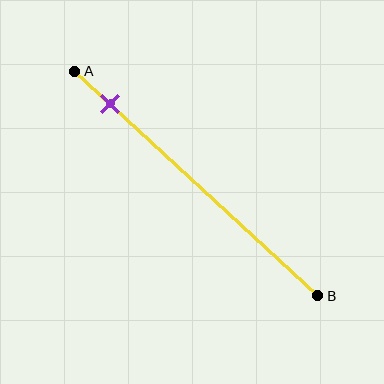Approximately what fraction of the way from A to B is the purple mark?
The purple mark is approximately 15% of the way from A to B.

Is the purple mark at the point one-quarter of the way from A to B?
No, the mark is at about 15% from A, not at the 25% one-quarter point.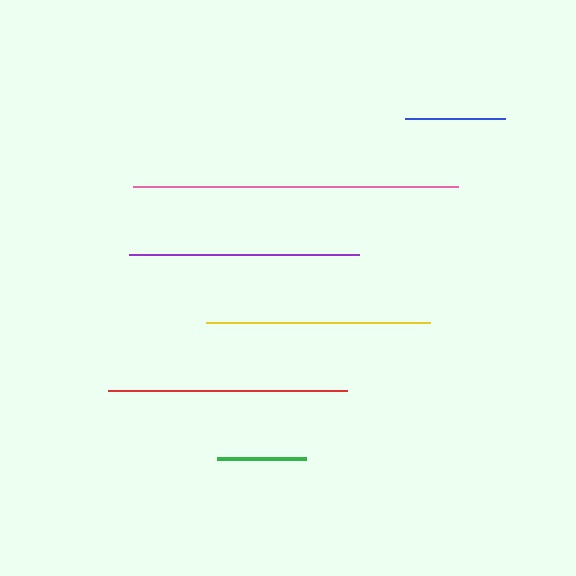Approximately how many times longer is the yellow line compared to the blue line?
The yellow line is approximately 2.2 times the length of the blue line.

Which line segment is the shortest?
The green line is the shortest at approximately 88 pixels.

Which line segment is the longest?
The pink line is the longest at approximately 325 pixels.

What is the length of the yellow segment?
The yellow segment is approximately 224 pixels long.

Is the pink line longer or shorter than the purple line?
The pink line is longer than the purple line.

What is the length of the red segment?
The red segment is approximately 239 pixels long.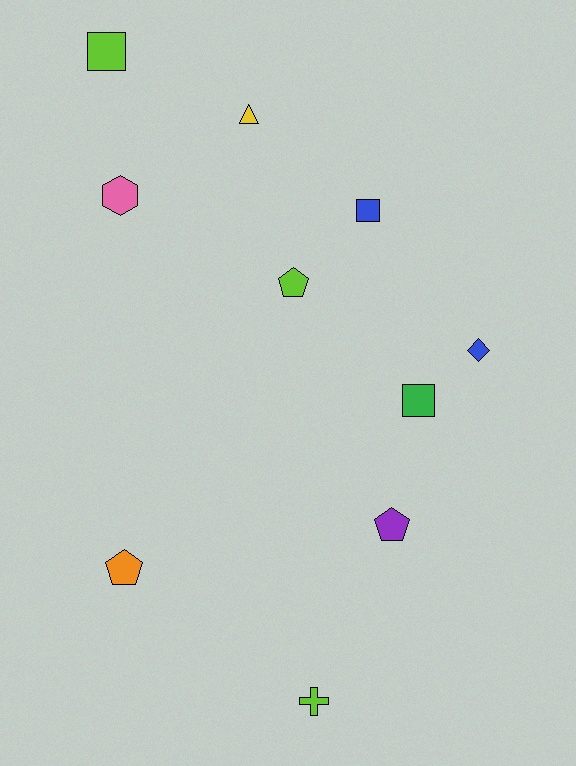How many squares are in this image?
There are 3 squares.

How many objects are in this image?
There are 10 objects.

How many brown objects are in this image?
There are no brown objects.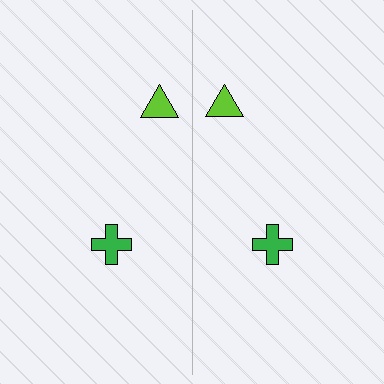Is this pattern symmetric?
Yes, this pattern has bilateral (reflection) symmetry.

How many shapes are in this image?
There are 4 shapes in this image.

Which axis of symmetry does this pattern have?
The pattern has a vertical axis of symmetry running through the center of the image.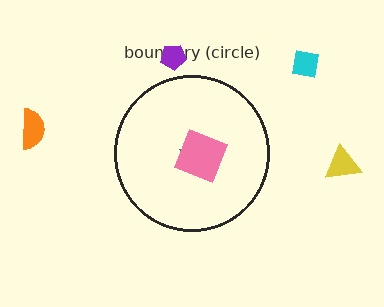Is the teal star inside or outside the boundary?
Inside.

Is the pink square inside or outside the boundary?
Inside.